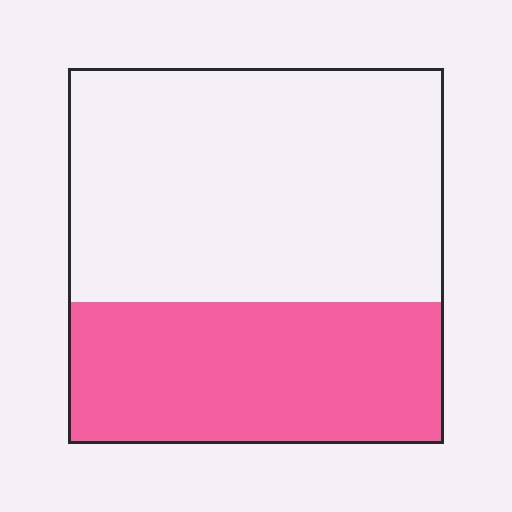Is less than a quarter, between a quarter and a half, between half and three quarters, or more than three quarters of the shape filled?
Between a quarter and a half.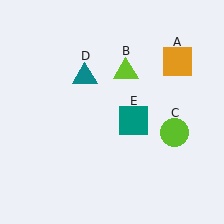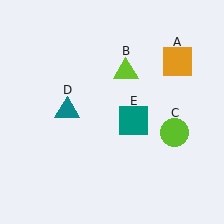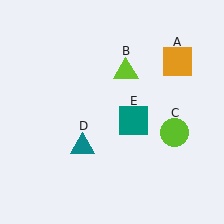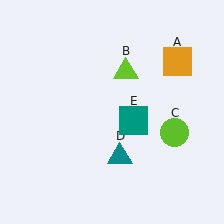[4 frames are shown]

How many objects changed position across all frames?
1 object changed position: teal triangle (object D).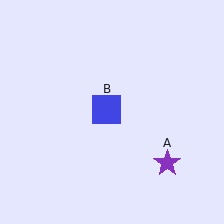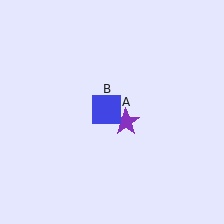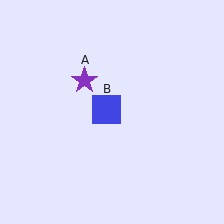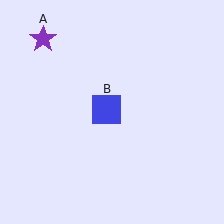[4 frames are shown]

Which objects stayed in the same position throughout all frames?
Blue square (object B) remained stationary.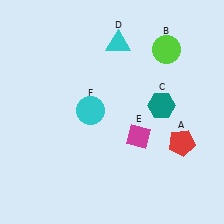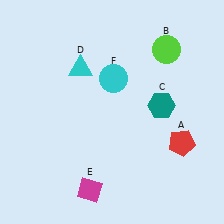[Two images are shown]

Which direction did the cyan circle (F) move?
The cyan circle (F) moved up.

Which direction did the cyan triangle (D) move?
The cyan triangle (D) moved left.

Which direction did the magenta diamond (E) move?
The magenta diamond (E) moved down.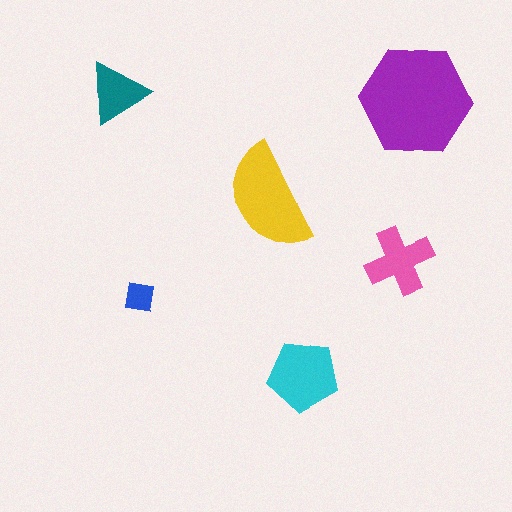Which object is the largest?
The purple hexagon.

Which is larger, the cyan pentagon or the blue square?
The cyan pentagon.